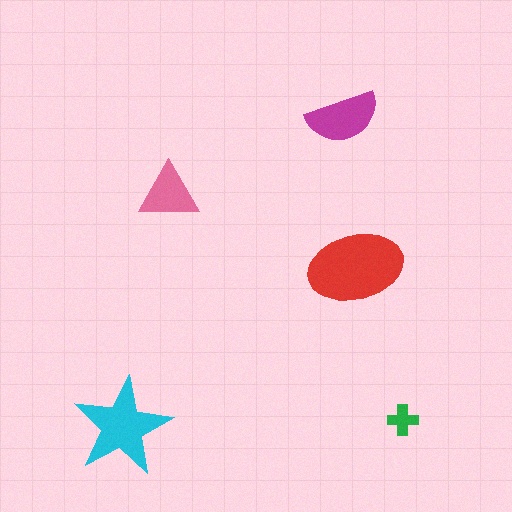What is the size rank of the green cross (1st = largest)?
5th.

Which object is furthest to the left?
The cyan star is leftmost.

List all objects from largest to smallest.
The red ellipse, the cyan star, the magenta semicircle, the pink triangle, the green cross.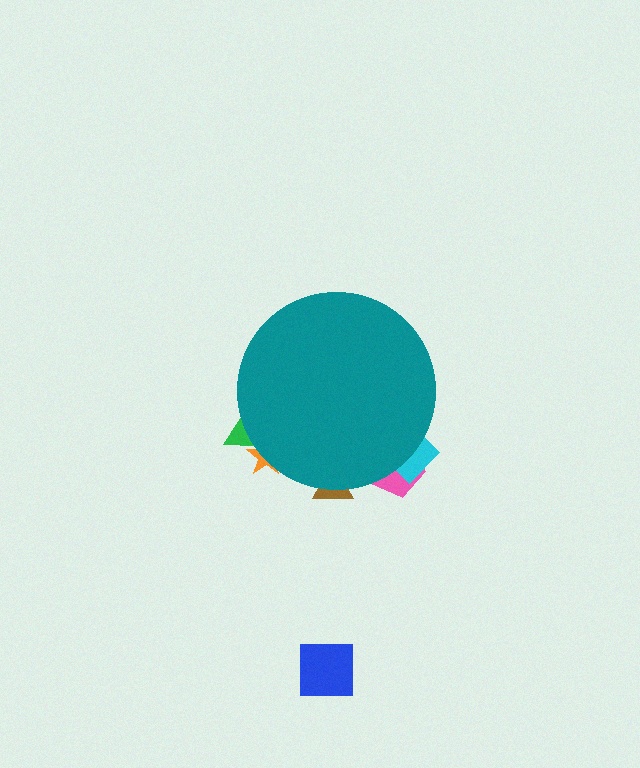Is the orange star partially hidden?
Yes, the orange star is partially hidden behind the teal circle.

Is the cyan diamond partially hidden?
Yes, the cyan diamond is partially hidden behind the teal circle.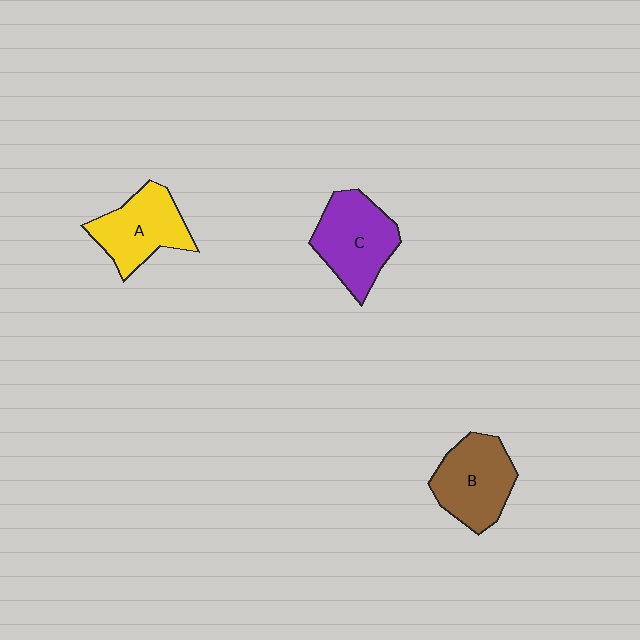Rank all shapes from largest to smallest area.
From largest to smallest: C (purple), B (brown), A (yellow).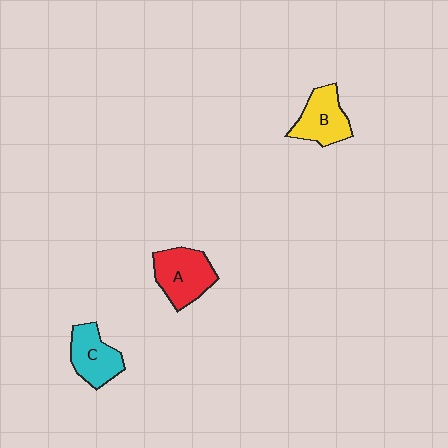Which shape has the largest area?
Shape A (red).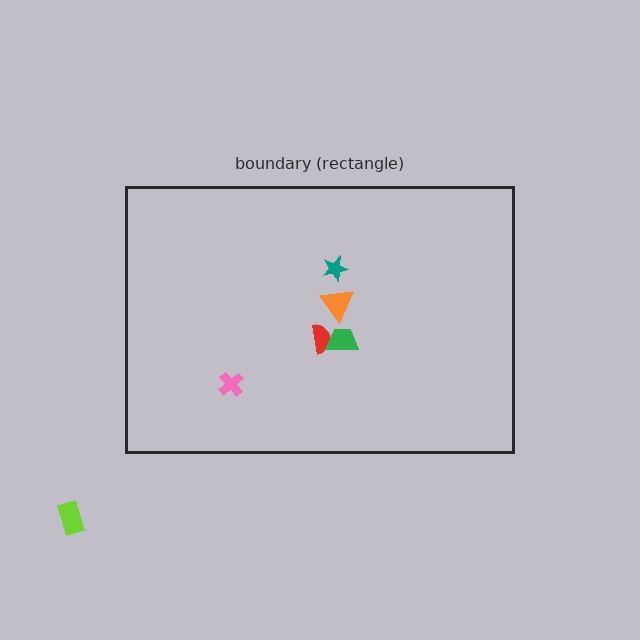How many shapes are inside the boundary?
5 inside, 1 outside.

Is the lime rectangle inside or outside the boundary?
Outside.